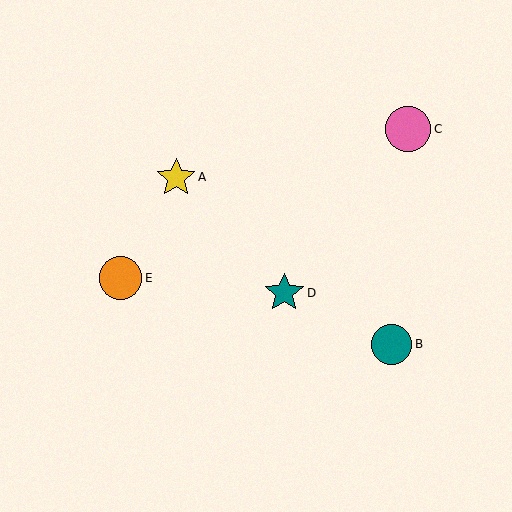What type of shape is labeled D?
Shape D is a teal star.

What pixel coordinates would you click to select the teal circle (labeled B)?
Click at (392, 344) to select the teal circle B.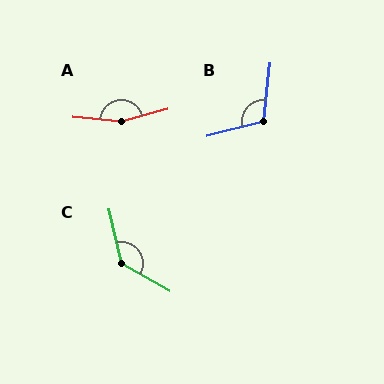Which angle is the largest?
A, at approximately 160 degrees.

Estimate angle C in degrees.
Approximately 133 degrees.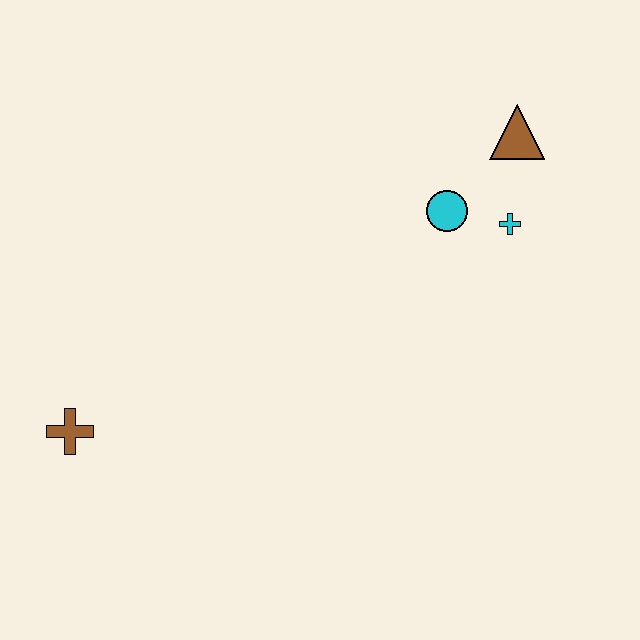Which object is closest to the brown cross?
The cyan circle is closest to the brown cross.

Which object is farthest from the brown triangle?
The brown cross is farthest from the brown triangle.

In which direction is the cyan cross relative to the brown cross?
The cyan cross is to the right of the brown cross.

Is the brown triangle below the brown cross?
No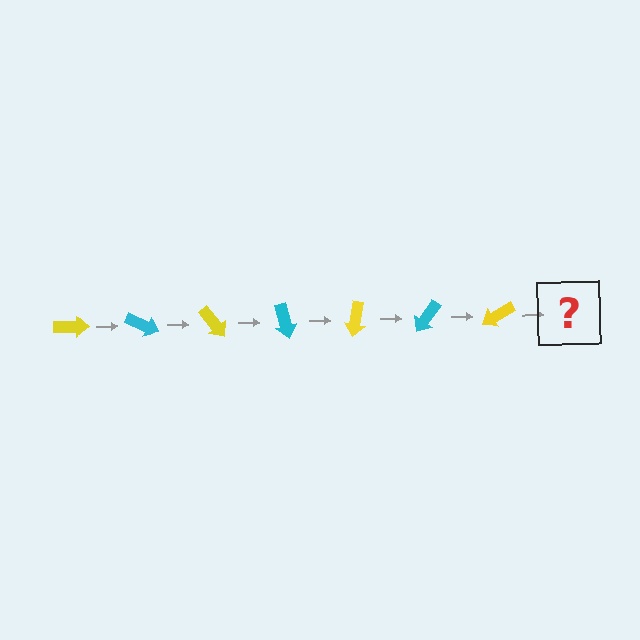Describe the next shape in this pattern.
It should be a cyan arrow, rotated 175 degrees from the start.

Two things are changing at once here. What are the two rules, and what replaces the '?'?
The two rules are that it rotates 25 degrees each step and the color cycles through yellow and cyan. The '?' should be a cyan arrow, rotated 175 degrees from the start.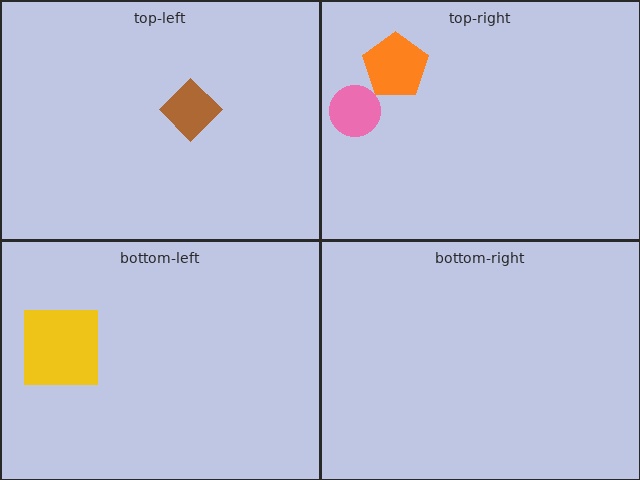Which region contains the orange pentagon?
The top-right region.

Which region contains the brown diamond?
The top-left region.